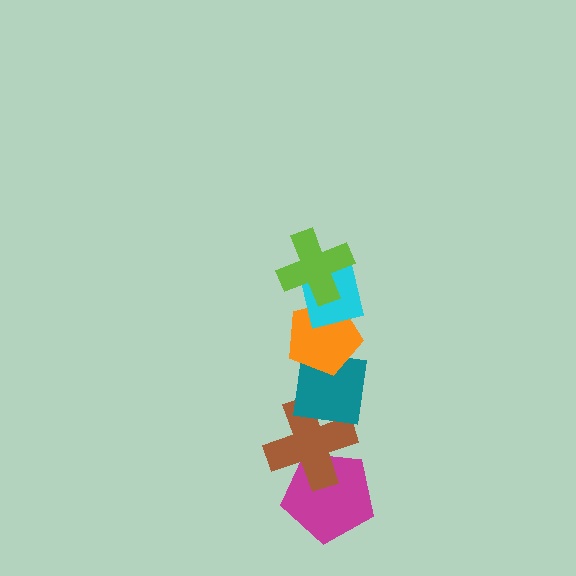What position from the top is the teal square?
The teal square is 4th from the top.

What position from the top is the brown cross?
The brown cross is 5th from the top.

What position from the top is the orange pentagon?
The orange pentagon is 3rd from the top.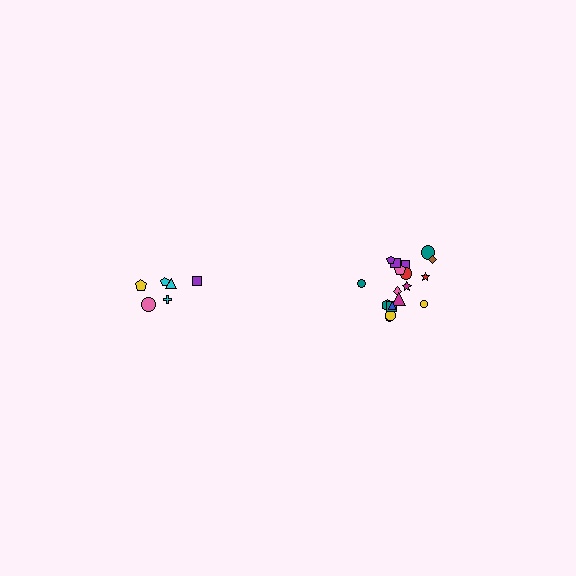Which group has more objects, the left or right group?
The right group.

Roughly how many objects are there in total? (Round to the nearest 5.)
Roughly 25 objects in total.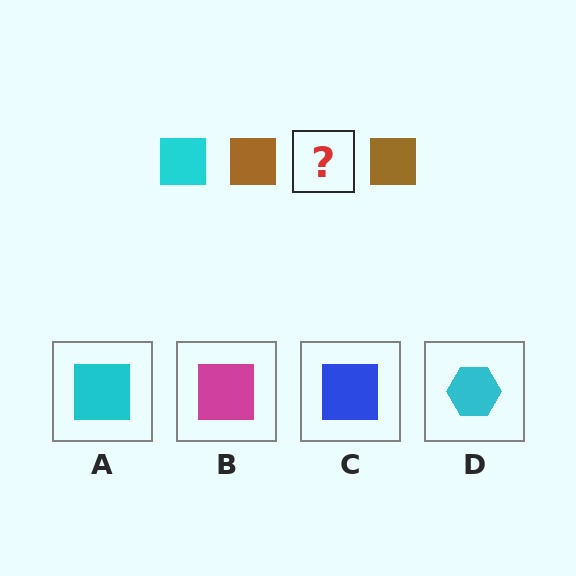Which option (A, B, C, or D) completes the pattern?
A.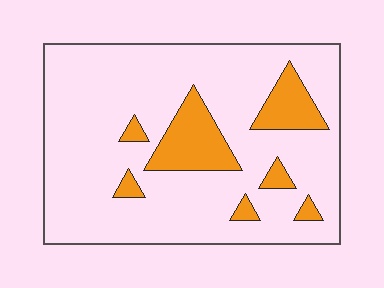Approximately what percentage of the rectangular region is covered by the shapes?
Approximately 15%.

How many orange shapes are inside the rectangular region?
7.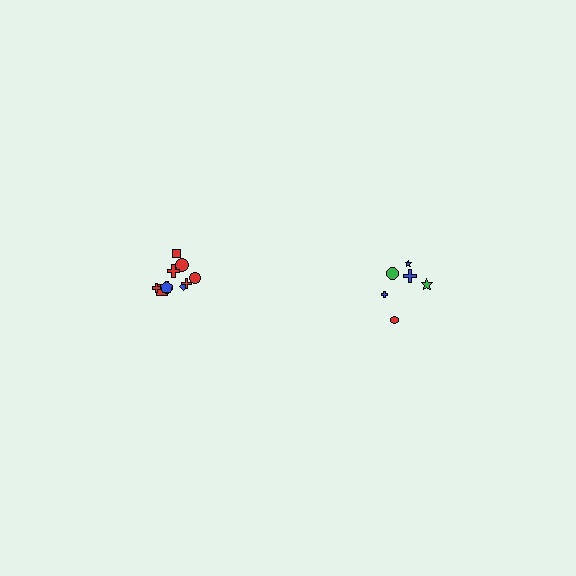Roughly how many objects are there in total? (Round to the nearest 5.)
Roughly 15 objects in total.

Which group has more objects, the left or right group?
The left group.